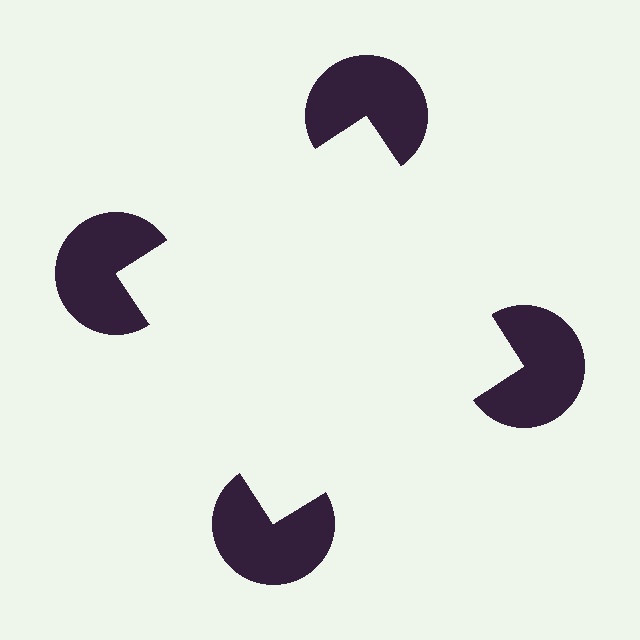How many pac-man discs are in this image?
There are 4 — one at each vertex of the illusory square.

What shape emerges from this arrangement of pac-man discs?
An illusory square — its edges are inferred from the aligned wedge cuts in the pac-man discs, not physically drawn.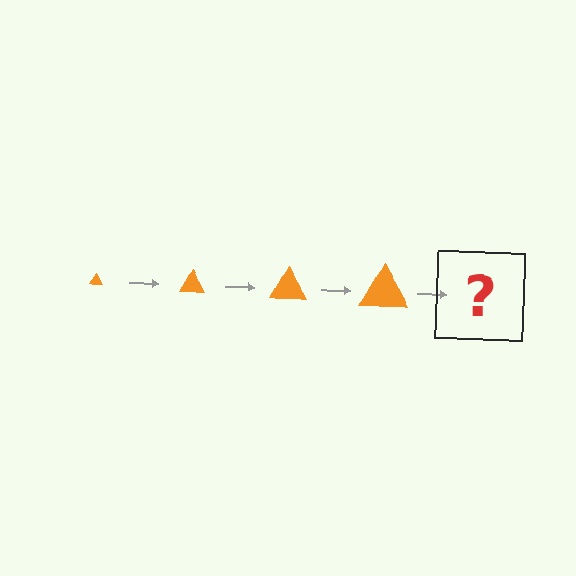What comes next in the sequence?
The next element should be an orange triangle, larger than the previous one.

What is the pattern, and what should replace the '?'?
The pattern is that the triangle gets progressively larger each step. The '?' should be an orange triangle, larger than the previous one.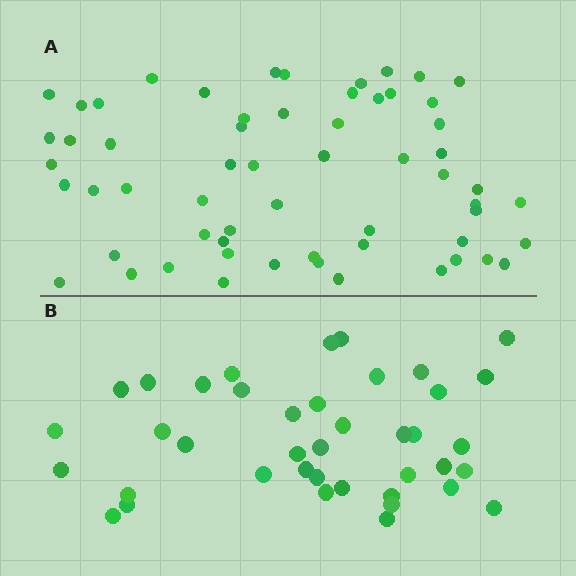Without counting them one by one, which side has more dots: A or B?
Region A (the top region) has more dots.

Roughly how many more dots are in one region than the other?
Region A has approximately 20 more dots than region B.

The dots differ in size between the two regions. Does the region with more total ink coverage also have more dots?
No. Region B has more total ink coverage because its dots are larger, but region A actually contains more individual dots. Total area can be misleading — the number of items is what matters here.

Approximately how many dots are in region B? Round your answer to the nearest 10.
About 40 dots.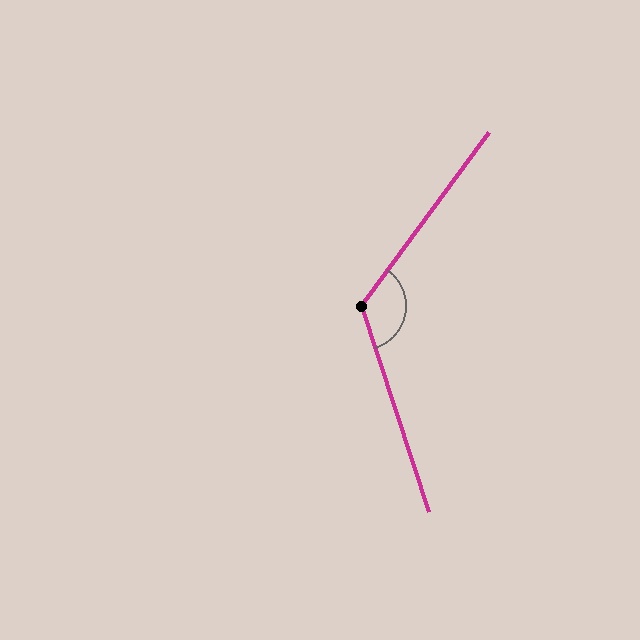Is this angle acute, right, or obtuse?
It is obtuse.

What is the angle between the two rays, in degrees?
Approximately 126 degrees.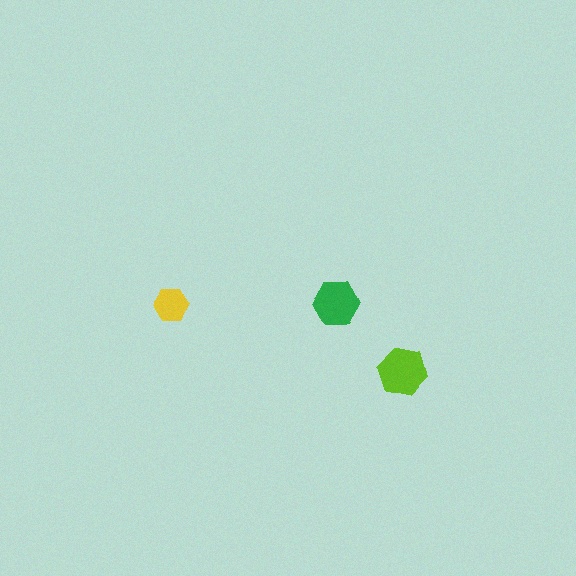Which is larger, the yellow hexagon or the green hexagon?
The green one.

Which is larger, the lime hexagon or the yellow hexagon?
The lime one.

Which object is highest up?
The yellow hexagon is topmost.